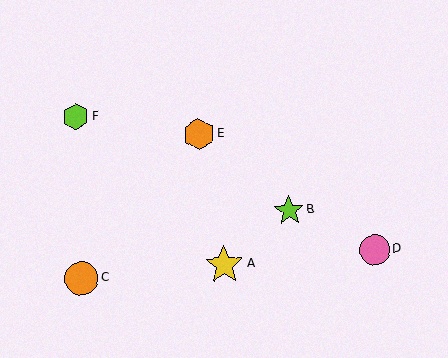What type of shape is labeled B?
Shape B is a lime star.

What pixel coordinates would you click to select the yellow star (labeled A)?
Click at (224, 265) to select the yellow star A.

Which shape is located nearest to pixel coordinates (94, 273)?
The orange circle (labeled C) at (81, 279) is nearest to that location.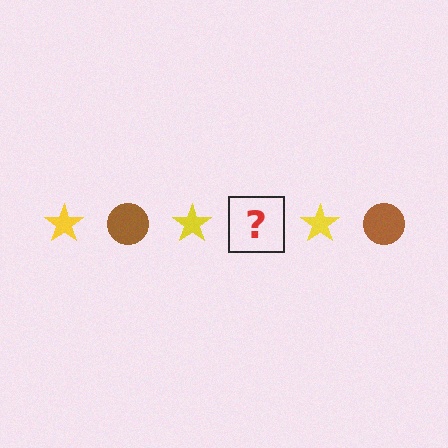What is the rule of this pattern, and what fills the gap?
The rule is that the pattern alternates between yellow star and brown circle. The gap should be filled with a brown circle.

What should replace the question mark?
The question mark should be replaced with a brown circle.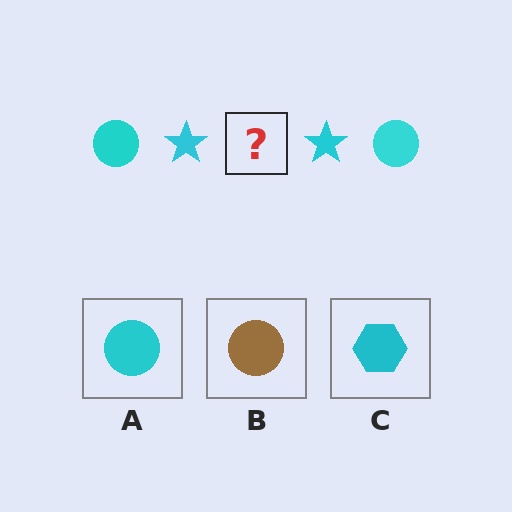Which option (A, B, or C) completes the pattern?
A.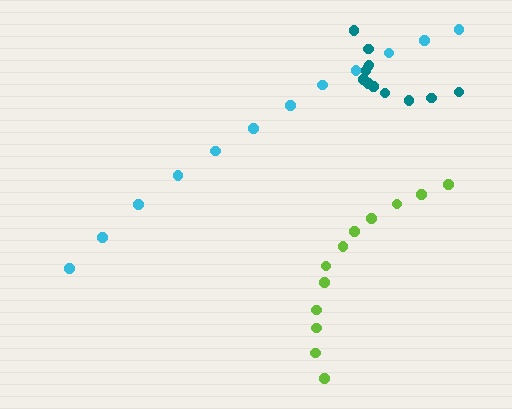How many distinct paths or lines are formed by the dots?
There are 3 distinct paths.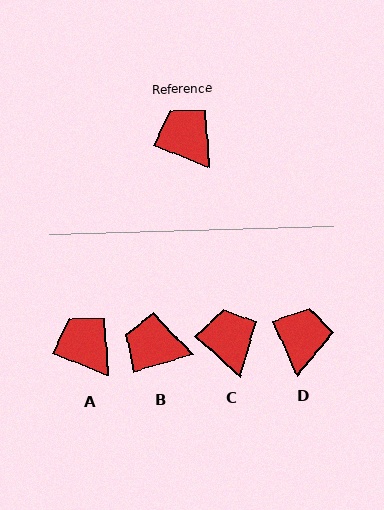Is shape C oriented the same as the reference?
No, it is off by about 21 degrees.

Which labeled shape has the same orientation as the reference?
A.